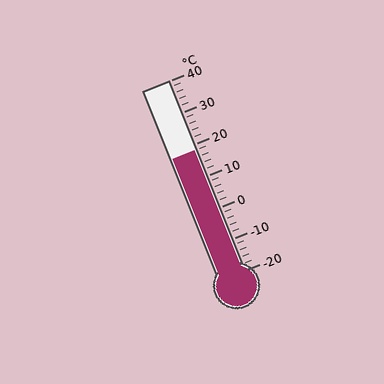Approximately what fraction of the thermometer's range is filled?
The thermometer is filled to approximately 65% of its range.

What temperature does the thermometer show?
The thermometer shows approximately 18°C.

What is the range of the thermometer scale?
The thermometer scale ranges from -20°C to 40°C.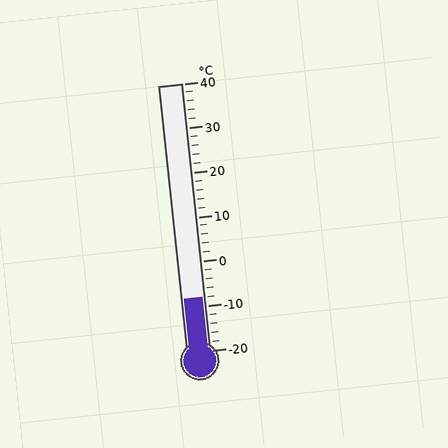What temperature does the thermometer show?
The thermometer shows approximately -8°C.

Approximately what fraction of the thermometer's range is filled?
The thermometer is filled to approximately 20% of its range.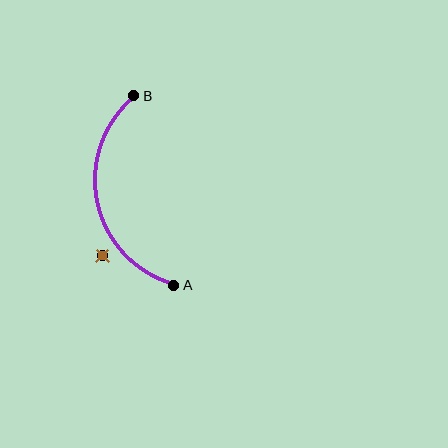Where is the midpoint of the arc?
The arc midpoint is the point on the curve farthest from the straight line joining A and B. It sits to the left of that line.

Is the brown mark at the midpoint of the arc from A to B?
No — the brown mark does not lie on the arc at all. It sits slightly outside the curve.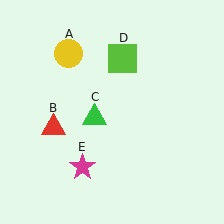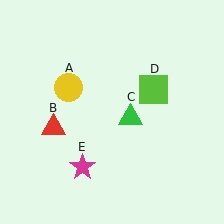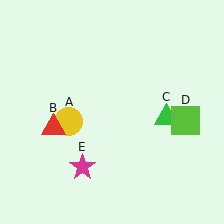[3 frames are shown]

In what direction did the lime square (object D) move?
The lime square (object D) moved down and to the right.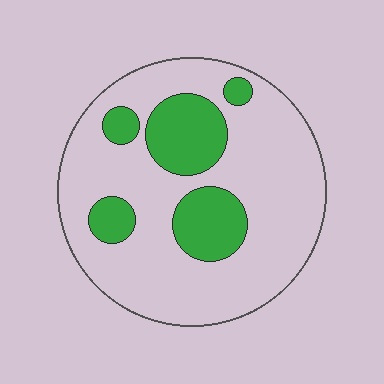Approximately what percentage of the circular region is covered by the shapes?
Approximately 25%.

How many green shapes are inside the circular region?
5.